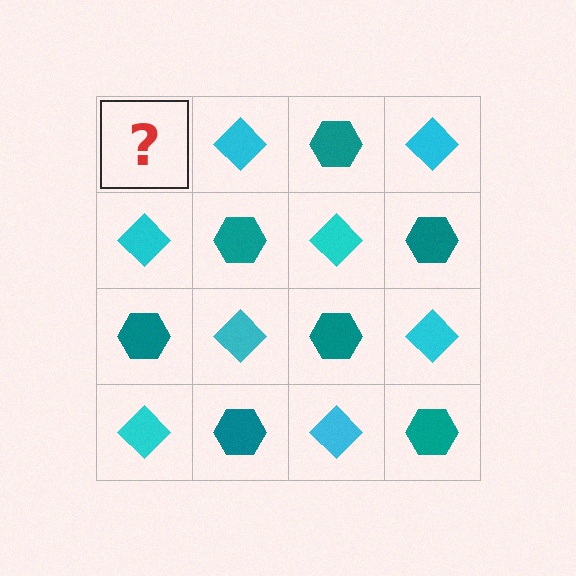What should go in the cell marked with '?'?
The missing cell should contain a teal hexagon.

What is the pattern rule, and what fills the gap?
The rule is that it alternates teal hexagon and cyan diamond in a checkerboard pattern. The gap should be filled with a teal hexagon.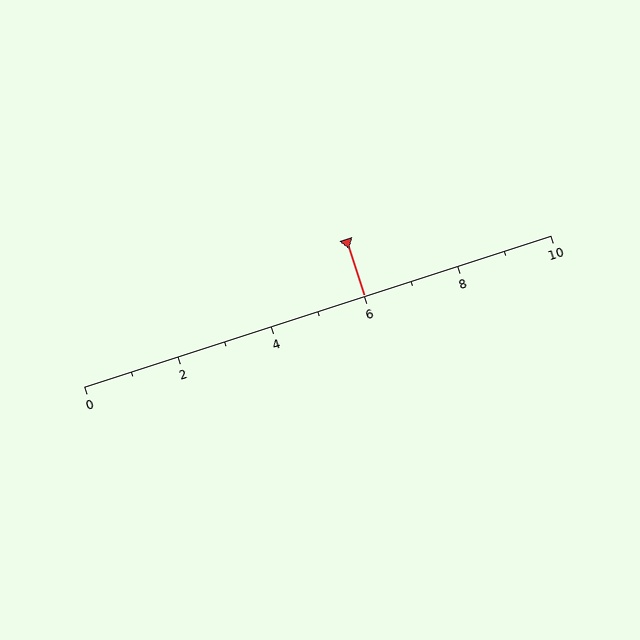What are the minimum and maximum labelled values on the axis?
The axis runs from 0 to 10.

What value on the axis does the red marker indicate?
The marker indicates approximately 6.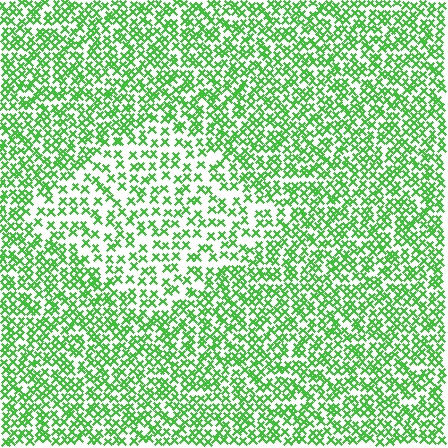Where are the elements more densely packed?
The elements are more densely packed outside the diamond boundary.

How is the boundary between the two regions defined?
The boundary is defined by a change in element density (approximately 1.8x ratio). All elements are the same color, size, and shape.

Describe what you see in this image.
The image contains small green elements arranged at two different densities. A diamond-shaped region is visible where the elements are less densely packed than the surrounding area.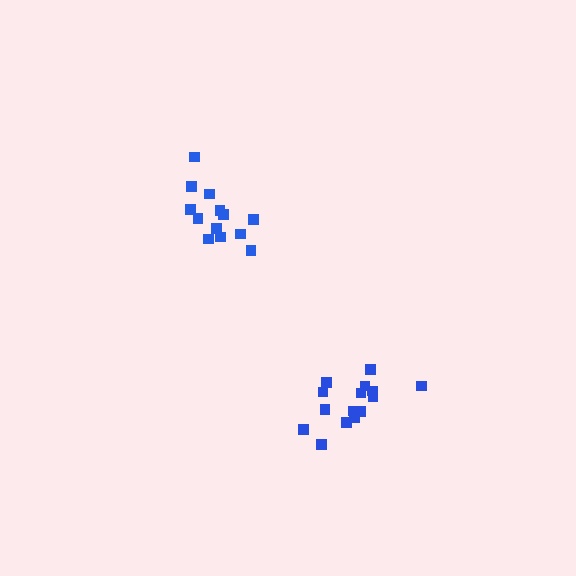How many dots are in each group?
Group 1: 15 dots, Group 2: 13 dots (28 total).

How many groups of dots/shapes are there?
There are 2 groups.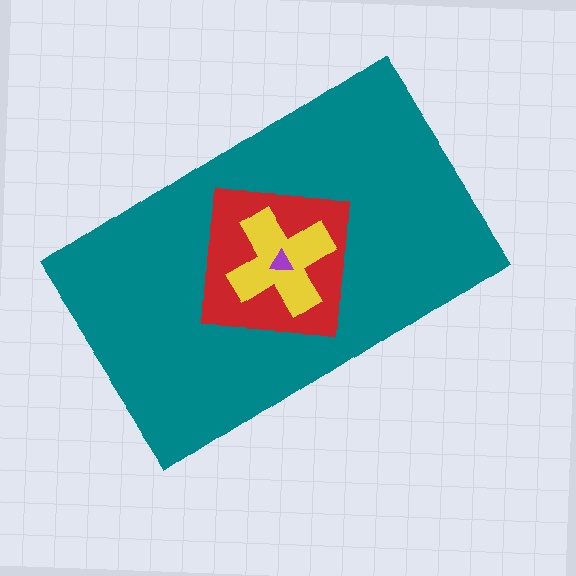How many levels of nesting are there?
4.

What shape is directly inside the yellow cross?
The purple triangle.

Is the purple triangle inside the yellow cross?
Yes.